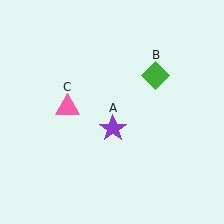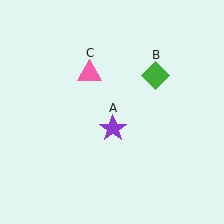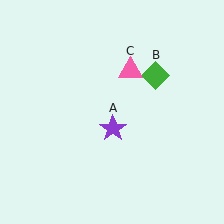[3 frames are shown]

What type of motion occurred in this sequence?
The pink triangle (object C) rotated clockwise around the center of the scene.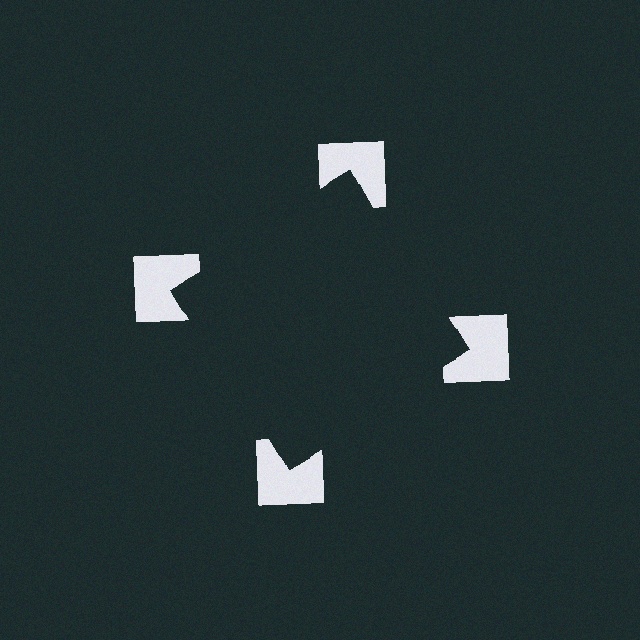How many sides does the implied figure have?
4 sides.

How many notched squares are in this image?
There are 4 — one at each vertex of the illusory square.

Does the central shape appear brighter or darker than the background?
It typically appears slightly darker than the background, even though no actual brightness change is drawn.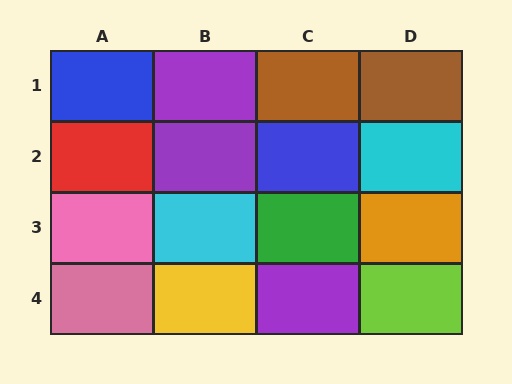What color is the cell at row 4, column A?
Pink.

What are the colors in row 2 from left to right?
Red, purple, blue, cyan.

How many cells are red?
1 cell is red.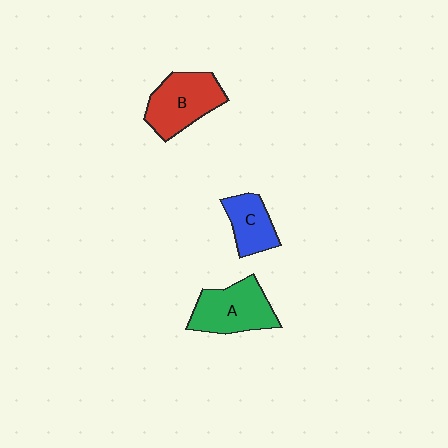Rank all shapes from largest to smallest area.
From largest to smallest: B (red), A (green), C (blue).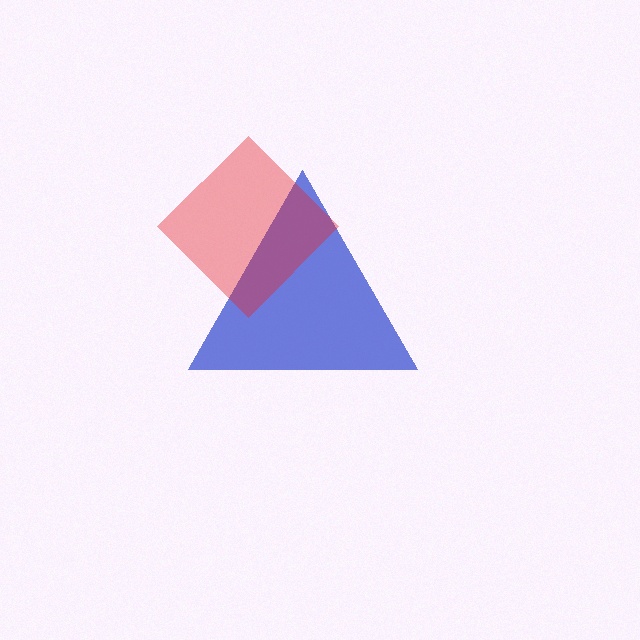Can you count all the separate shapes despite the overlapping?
Yes, there are 2 separate shapes.